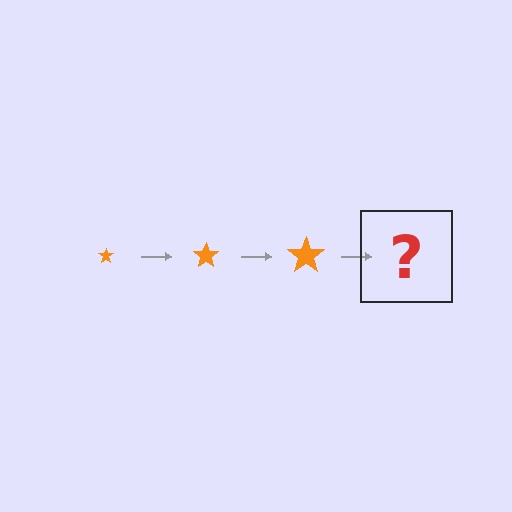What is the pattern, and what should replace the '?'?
The pattern is that the star gets progressively larger each step. The '?' should be an orange star, larger than the previous one.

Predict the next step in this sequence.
The next step is an orange star, larger than the previous one.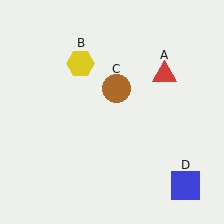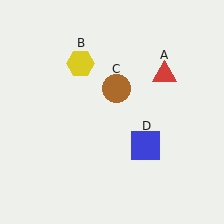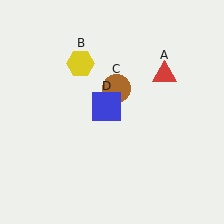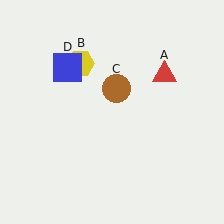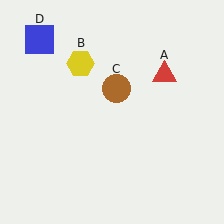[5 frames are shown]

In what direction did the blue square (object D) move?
The blue square (object D) moved up and to the left.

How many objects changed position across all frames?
1 object changed position: blue square (object D).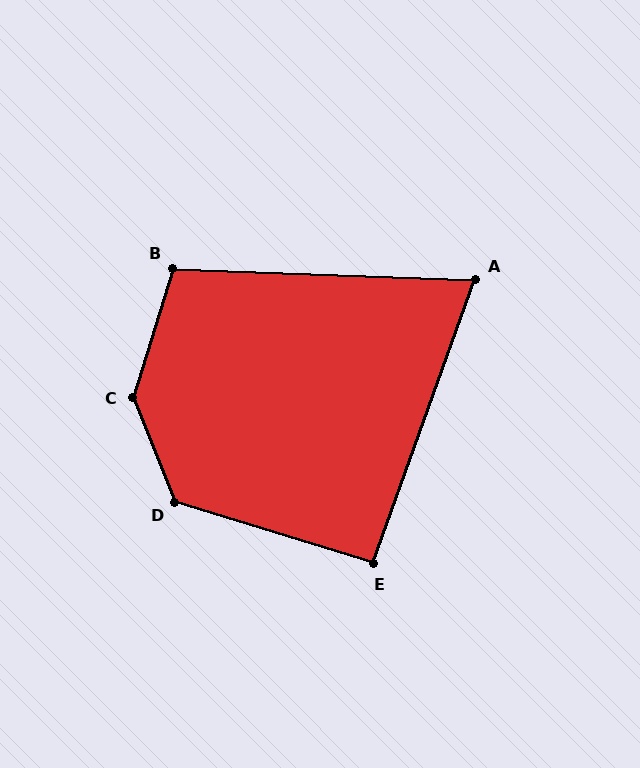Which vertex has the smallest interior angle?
A, at approximately 72 degrees.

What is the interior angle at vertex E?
Approximately 93 degrees (approximately right).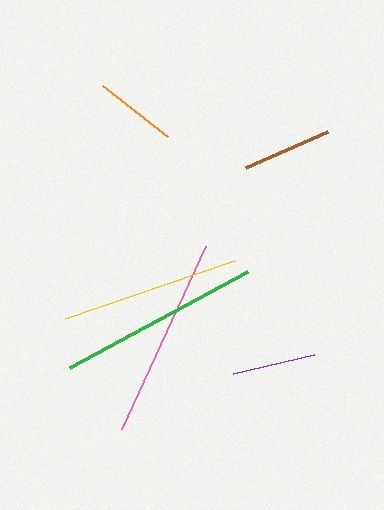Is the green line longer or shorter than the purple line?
The green line is longer than the purple line.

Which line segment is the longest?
The green line is the longest at approximately 202 pixels.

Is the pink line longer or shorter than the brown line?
The pink line is longer than the brown line.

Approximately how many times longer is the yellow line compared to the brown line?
The yellow line is approximately 2.0 times the length of the brown line.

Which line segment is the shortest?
The orange line is the shortest at approximately 83 pixels.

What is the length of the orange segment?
The orange segment is approximately 83 pixels long.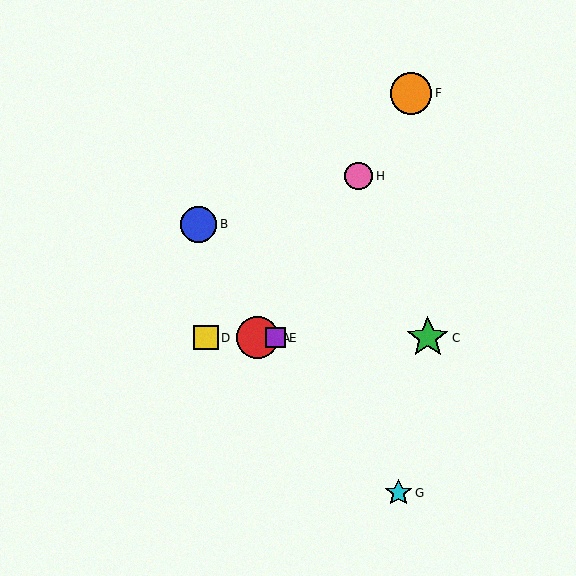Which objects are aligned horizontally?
Objects A, C, D, E are aligned horizontally.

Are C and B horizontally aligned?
No, C is at y≈338 and B is at y≈224.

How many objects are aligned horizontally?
4 objects (A, C, D, E) are aligned horizontally.